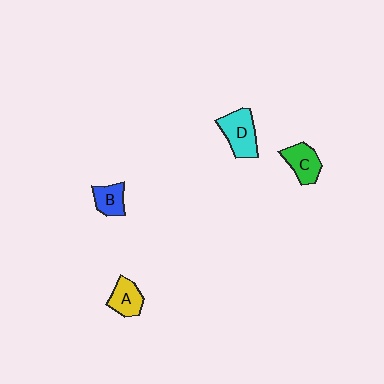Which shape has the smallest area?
Shape B (blue).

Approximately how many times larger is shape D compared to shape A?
Approximately 1.4 times.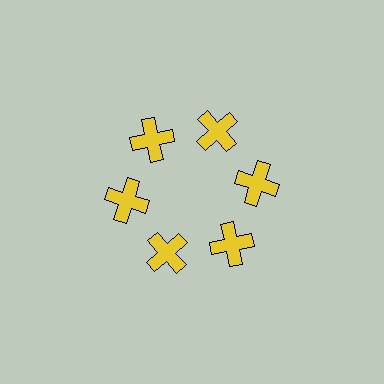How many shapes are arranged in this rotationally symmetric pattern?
There are 6 shapes, arranged in 6 groups of 1.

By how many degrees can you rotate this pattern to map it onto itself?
The pattern maps onto itself every 60 degrees of rotation.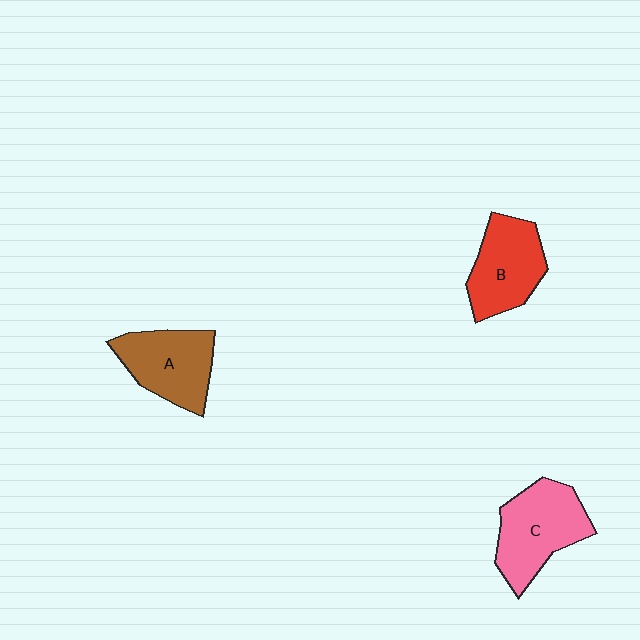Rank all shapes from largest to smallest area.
From largest to smallest: C (pink), A (brown), B (red).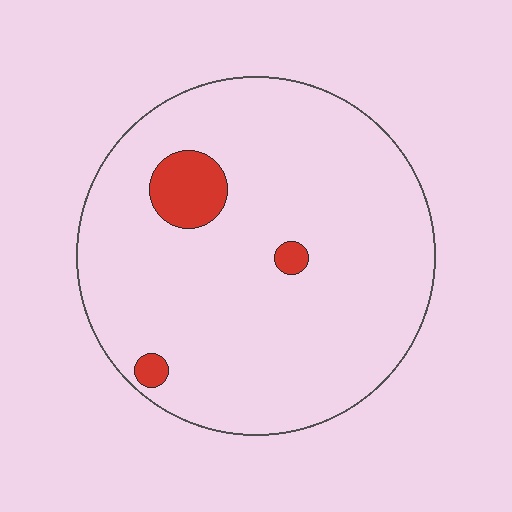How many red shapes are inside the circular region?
3.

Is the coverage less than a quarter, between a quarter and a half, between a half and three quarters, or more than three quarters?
Less than a quarter.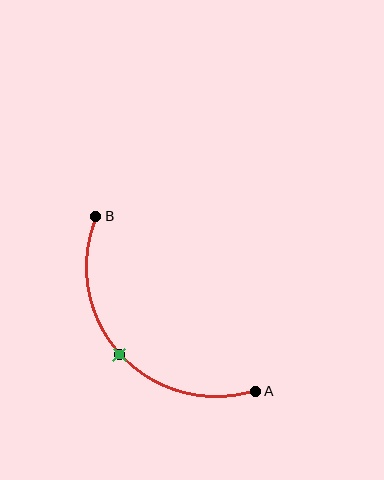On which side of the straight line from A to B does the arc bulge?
The arc bulges below and to the left of the straight line connecting A and B.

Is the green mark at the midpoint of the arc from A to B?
Yes. The green mark lies on the arc at equal arc-length from both A and B — it is the arc midpoint.